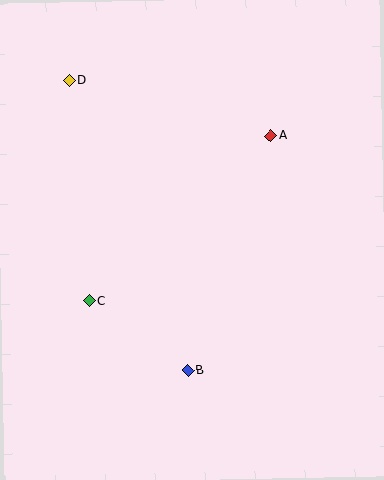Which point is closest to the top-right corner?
Point A is closest to the top-right corner.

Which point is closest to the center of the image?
Point C at (89, 301) is closest to the center.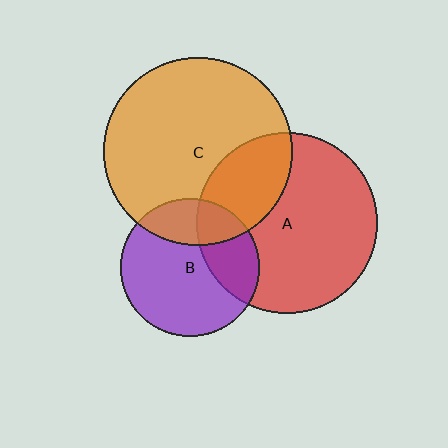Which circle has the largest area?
Circle C (orange).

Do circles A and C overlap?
Yes.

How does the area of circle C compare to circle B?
Approximately 1.8 times.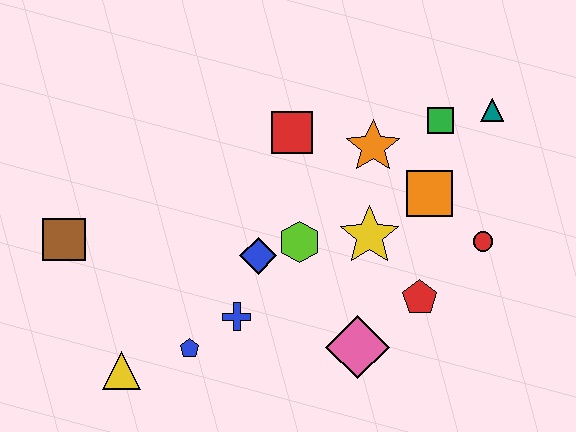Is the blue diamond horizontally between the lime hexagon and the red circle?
No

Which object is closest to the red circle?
The orange square is closest to the red circle.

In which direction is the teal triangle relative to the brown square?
The teal triangle is to the right of the brown square.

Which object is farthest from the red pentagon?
The brown square is farthest from the red pentagon.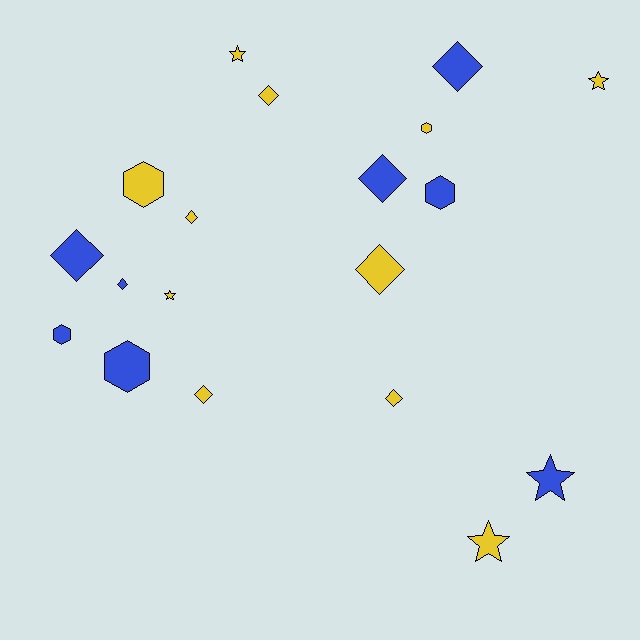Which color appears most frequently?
Yellow, with 11 objects.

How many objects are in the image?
There are 19 objects.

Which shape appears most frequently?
Diamond, with 9 objects.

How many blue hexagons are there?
There are 3 blue hexagons.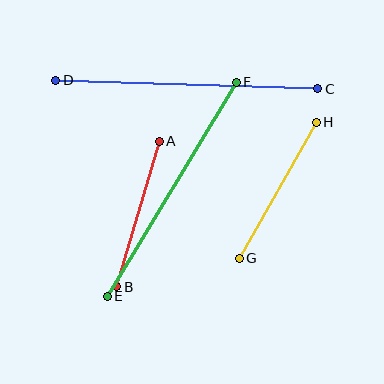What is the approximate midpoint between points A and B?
The midpoint is at approximately (138, 214) pixels.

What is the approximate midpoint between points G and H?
The midpoint is at approximately (278, 190) pixels.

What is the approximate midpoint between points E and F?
The midpoint is at approximately (172, 189) pixels.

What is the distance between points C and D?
The distance is approximately 262 pixels.